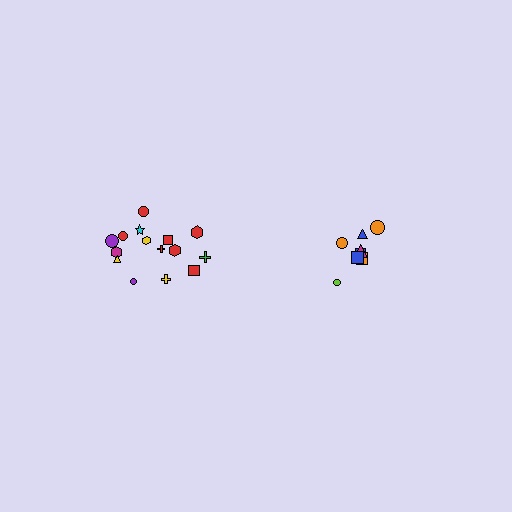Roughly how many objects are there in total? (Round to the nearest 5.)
Roughly 25 objects in total.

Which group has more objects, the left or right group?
The left group.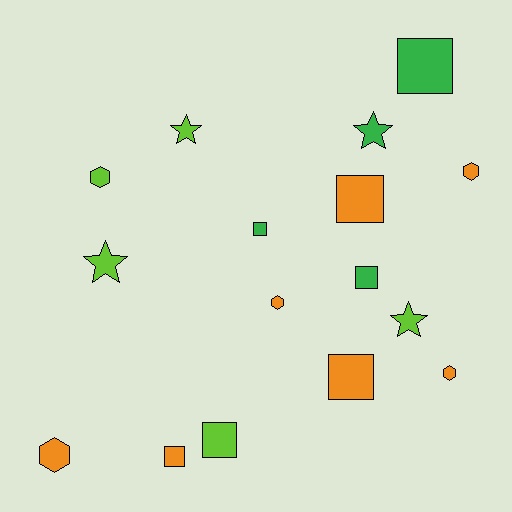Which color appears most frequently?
Orange, with 7 objects.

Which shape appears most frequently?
Square, with 7 objects.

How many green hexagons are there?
There are no green hexagons.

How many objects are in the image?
There are 16 objects.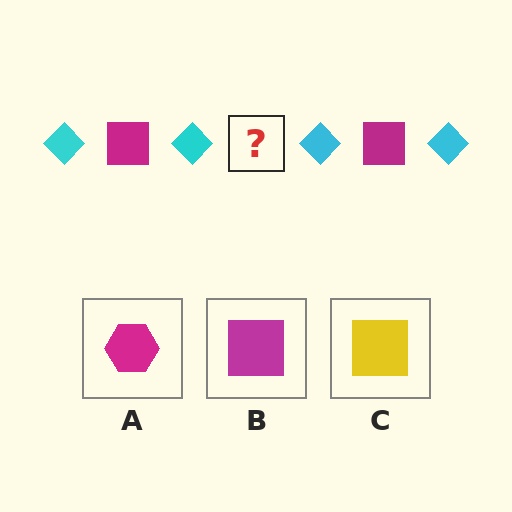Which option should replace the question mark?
Option B.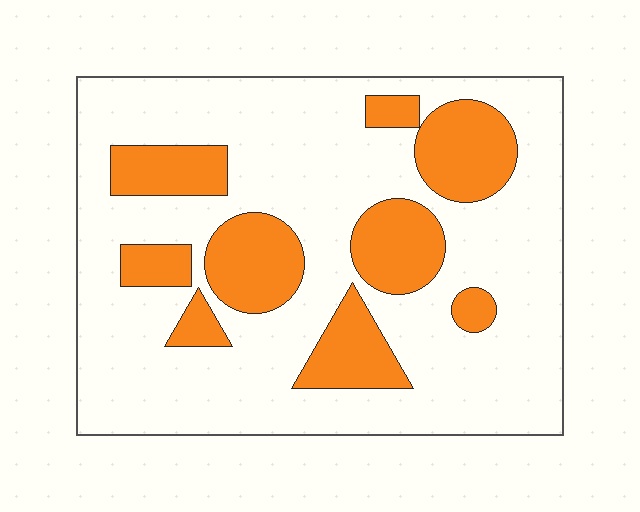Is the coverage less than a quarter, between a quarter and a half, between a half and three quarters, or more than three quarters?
Between a quarter and a half.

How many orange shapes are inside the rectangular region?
9.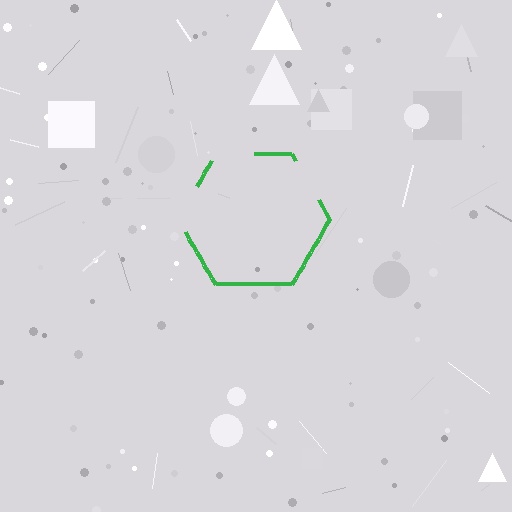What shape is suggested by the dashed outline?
The dashed outline suggests a hexagon.